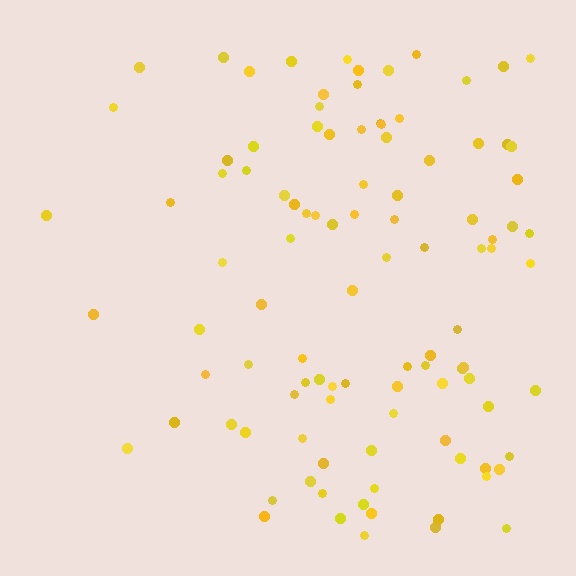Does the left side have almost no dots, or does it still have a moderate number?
Still a moderate number, just noticeably fewer than the right.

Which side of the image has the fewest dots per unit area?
The left.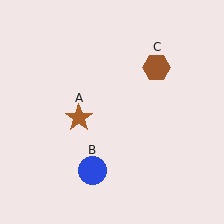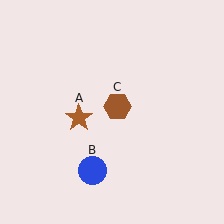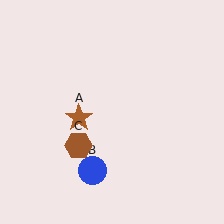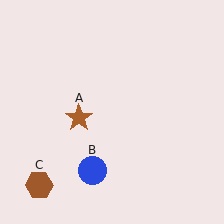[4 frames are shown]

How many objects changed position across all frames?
1 object changed position: brown hexagon (object C).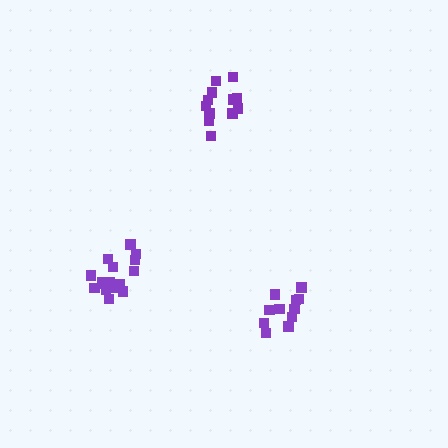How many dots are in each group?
Group 1: 17 dots, Group 2: 13 dots, Group 3: 11 dots (41 total).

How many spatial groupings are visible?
There are 3 spatial groupings.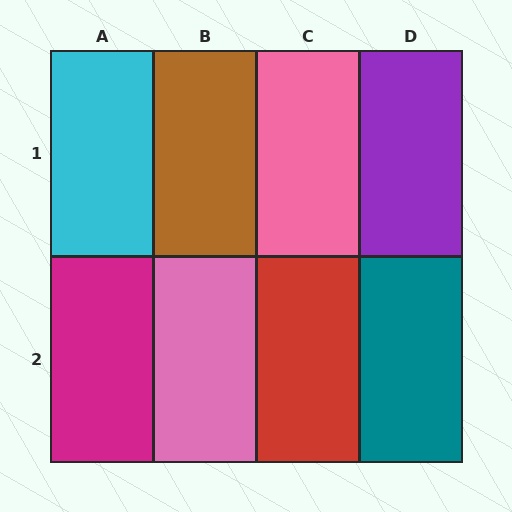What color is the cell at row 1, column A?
Cyan.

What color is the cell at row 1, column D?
Purple.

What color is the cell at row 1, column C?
Pink.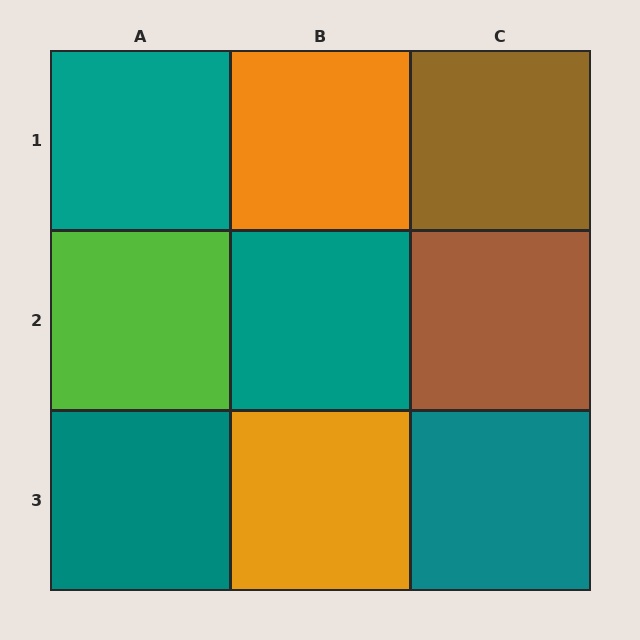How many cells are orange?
2 cells are orange.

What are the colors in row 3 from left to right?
Teal, orange, teal.